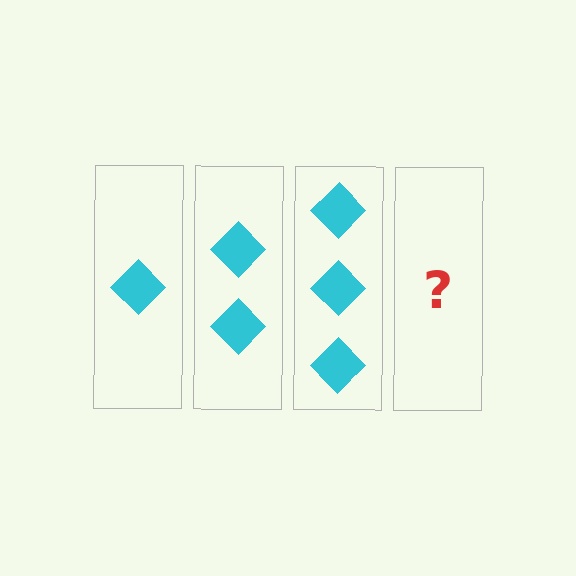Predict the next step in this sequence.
The next step is 4 diamonds.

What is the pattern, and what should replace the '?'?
The pattern is that each step adds one more diamond. The '?' should be 4 diamonds.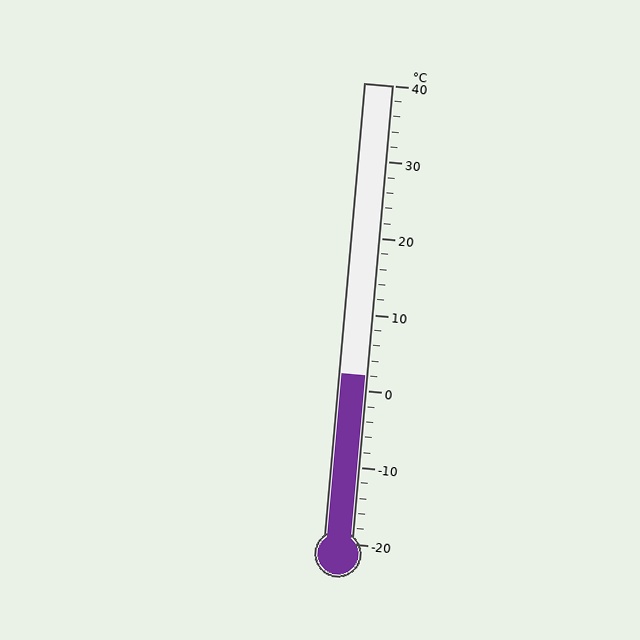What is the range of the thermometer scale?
The thermometer scale ranges from -20°C to 40°C.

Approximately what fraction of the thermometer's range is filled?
The thermometer is filled to approximately 35% of its range.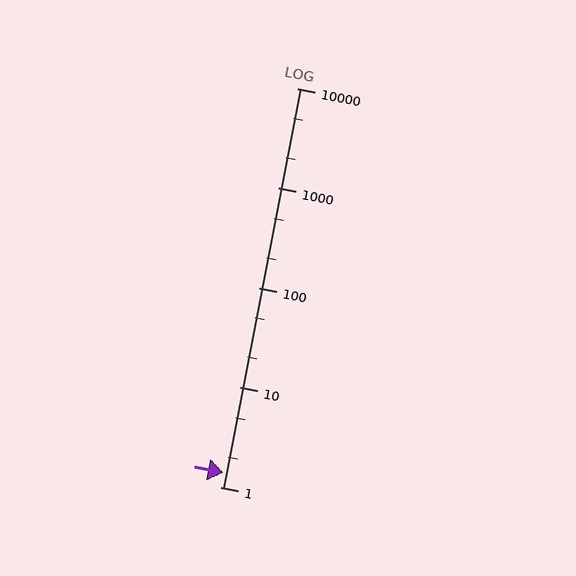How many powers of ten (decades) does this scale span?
The scale spans 4 decades, from 1 to 10000.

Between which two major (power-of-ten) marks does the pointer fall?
The pointer is between 1 and 10.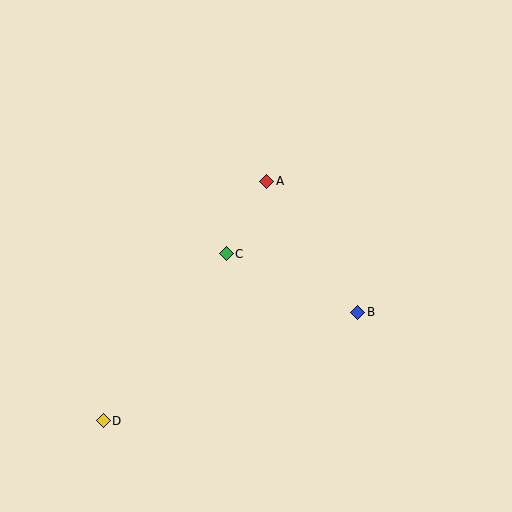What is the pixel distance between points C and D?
The distance between C and D is 207 pixels.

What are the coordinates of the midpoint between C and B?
The midpoint between C and B is at (292, 283).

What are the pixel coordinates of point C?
Point C is at (226, 254).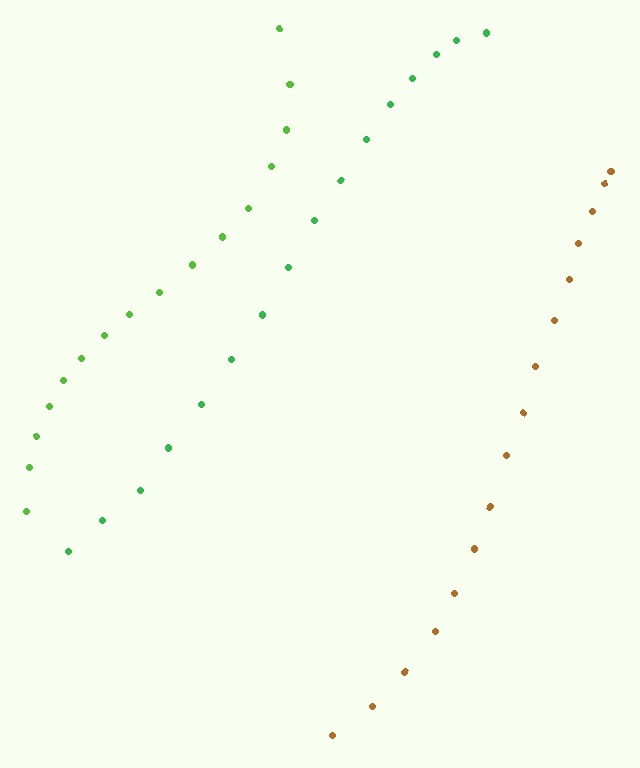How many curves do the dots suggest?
There are 3 distinct paths.